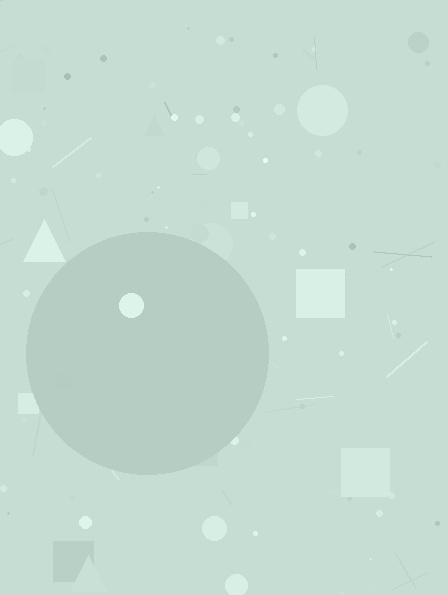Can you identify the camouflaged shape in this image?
The camouflaged shape is a circle.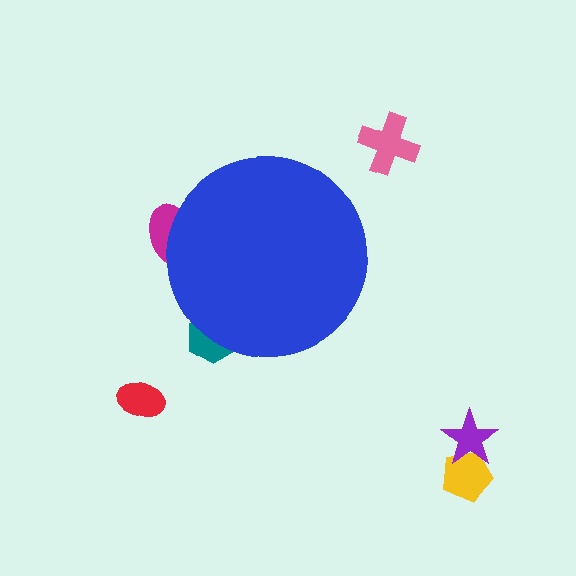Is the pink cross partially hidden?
No, the pink cross is fully visible.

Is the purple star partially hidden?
No, the purple star is fully visible.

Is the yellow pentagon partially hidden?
No, the yellow pentagon is fully visible.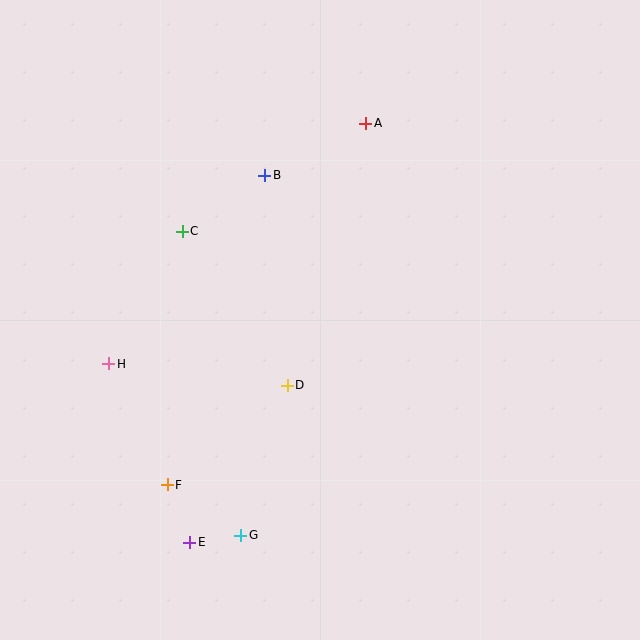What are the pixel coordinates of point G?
Point G is at (241, 535).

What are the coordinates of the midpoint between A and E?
The midpoint between A and E is at (278, 333).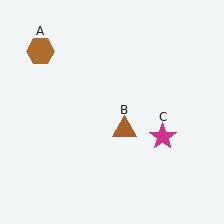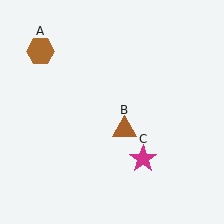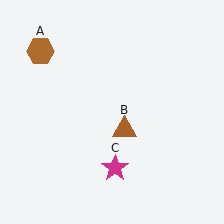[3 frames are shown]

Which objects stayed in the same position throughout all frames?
Brown hexagon (object A) and brown triangle (object B) remained stationary.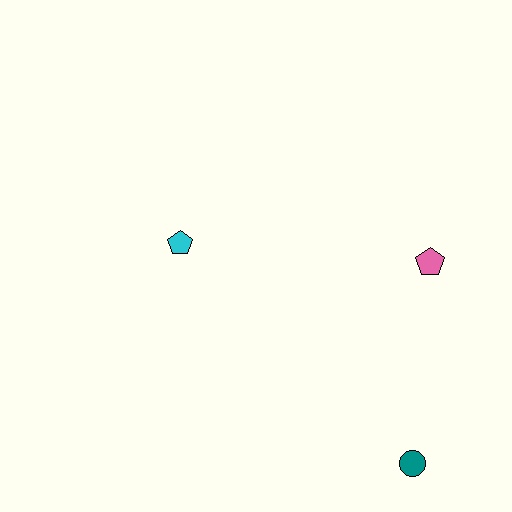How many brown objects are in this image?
There are no brown objects.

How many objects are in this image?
There are 3 objects.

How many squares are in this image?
There are no squares.